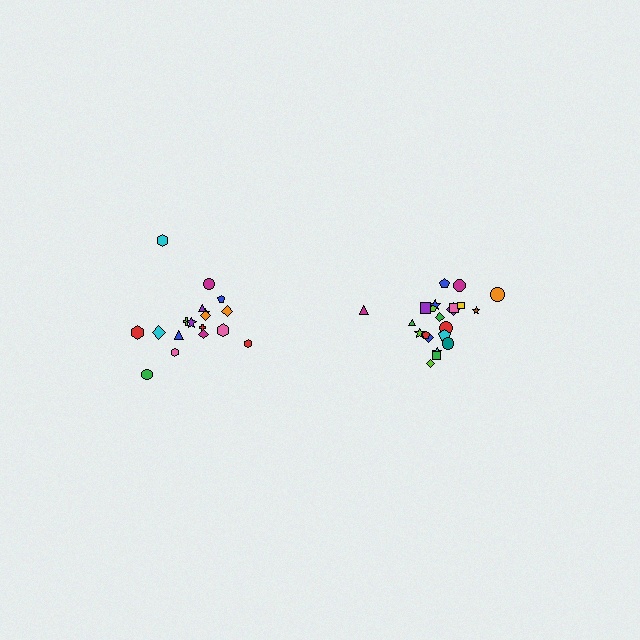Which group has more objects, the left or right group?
The right group.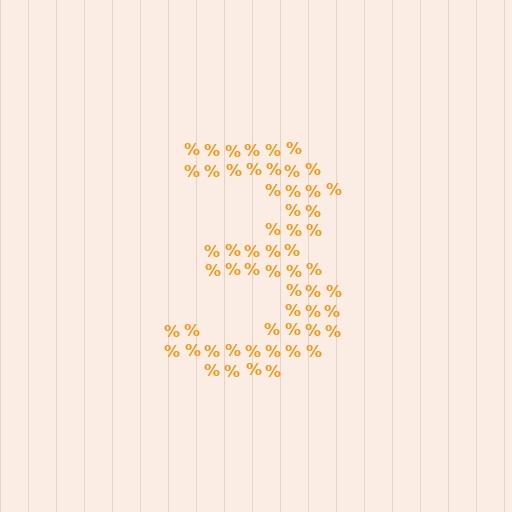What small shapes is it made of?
It is made of small percent signs.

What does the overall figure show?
The overall figure shows the digit 3.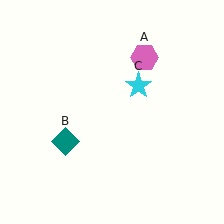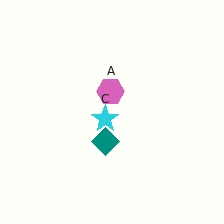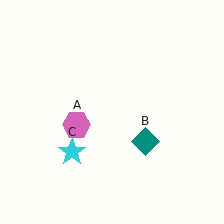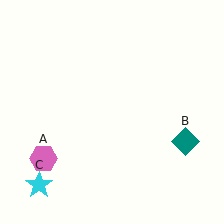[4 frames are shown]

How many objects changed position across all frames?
3 objects changed position: pink hexagon (object A), teal diamond (object B), cyan star (object C).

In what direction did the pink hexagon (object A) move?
The pink hexagon (object A) moved down and to the left.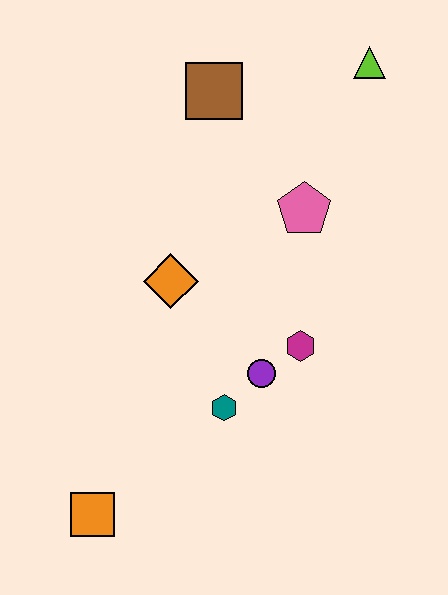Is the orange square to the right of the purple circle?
No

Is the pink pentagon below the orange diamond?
No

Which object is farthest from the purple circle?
The lime triangle is farthest from the purple circle.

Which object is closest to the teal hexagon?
The purple circle is closest to the teal hexagon.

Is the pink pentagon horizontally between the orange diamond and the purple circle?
No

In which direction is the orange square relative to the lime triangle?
The orange square is below the lime triangle.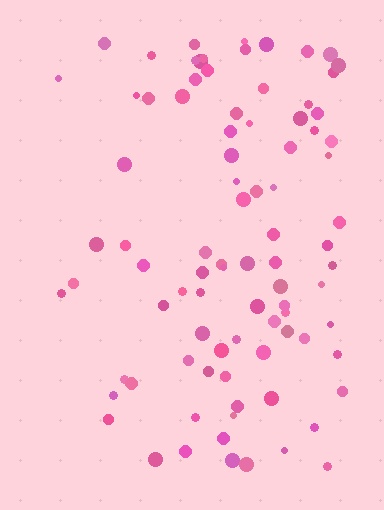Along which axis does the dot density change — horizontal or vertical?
Horizontal.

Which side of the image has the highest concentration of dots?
The right.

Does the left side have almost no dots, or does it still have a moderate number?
Still a moderate number, just noticeably fewer than the right.